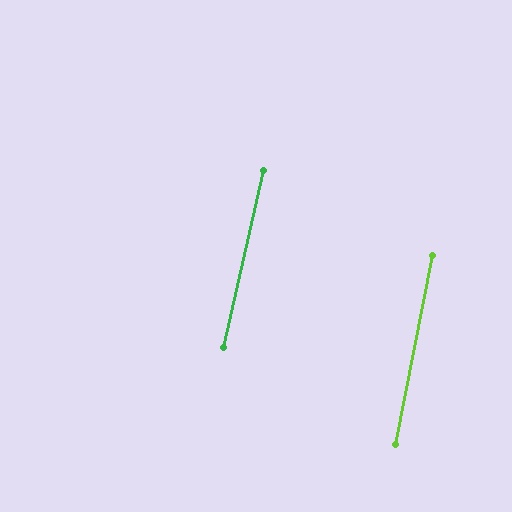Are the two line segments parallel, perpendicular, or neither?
Parallel — their directions differ by only 1.5°.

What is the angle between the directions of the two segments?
Approximately 1 degree.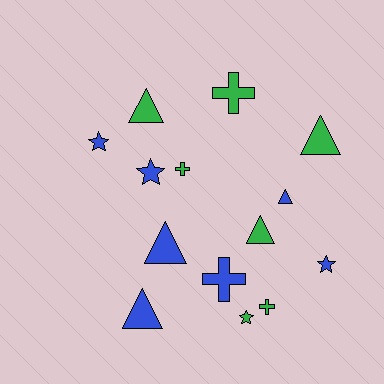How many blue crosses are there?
There is 1 blue cross.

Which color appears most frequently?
Green, with 7 objects.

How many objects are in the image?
There are 14 objects.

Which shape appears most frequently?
Triangle, with 6 objects.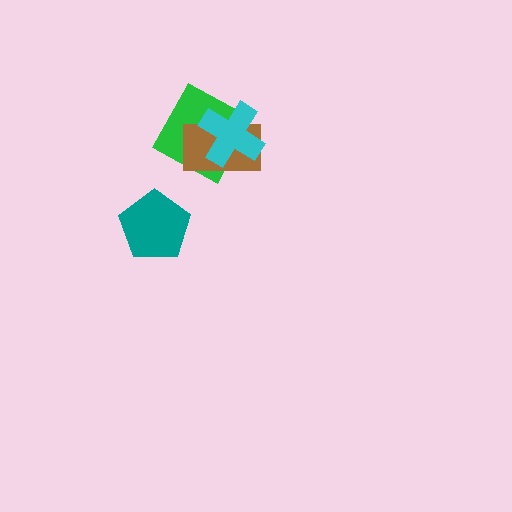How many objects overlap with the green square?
2 objects overlap with the green square.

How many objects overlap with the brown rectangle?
2 objects overlap with the brown rectangle.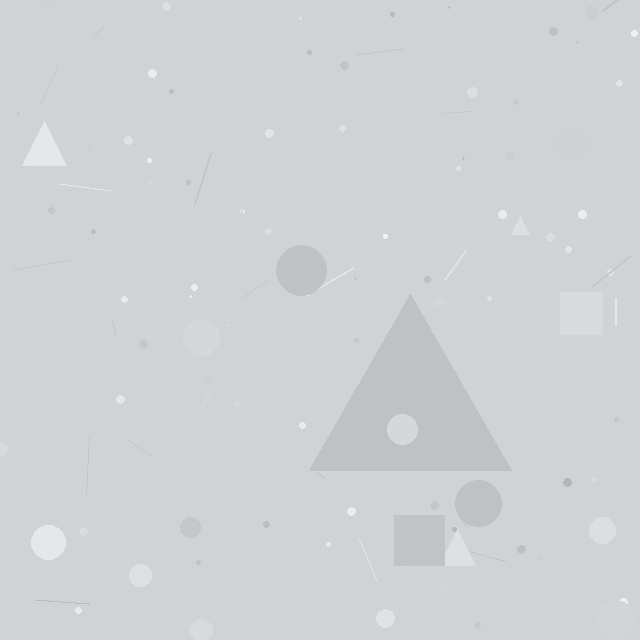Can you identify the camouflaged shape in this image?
The camouflaged shape is a triangle.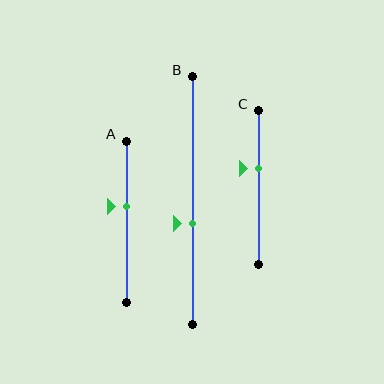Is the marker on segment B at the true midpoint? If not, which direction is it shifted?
No, the marker on segment B is shifted downward by about 9% of the segment length.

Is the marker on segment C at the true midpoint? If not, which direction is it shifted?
No, the marker on segment C is shifted upward by about 12% of the segment length.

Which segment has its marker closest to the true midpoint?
Segment B has its marker closest to the true midpoint.